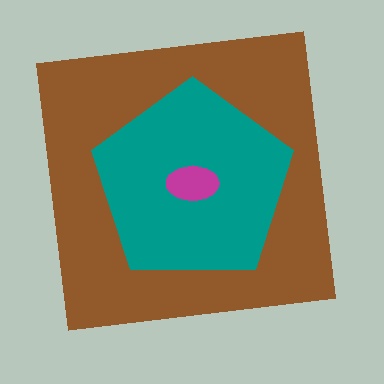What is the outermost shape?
The brown square.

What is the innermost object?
The magenta ellipse.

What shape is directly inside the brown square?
The teal pentagon.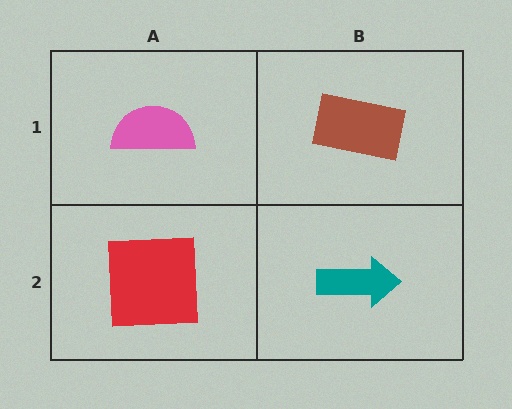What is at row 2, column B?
A teal arrow.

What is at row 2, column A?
A red square.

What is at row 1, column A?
A pink semicircle.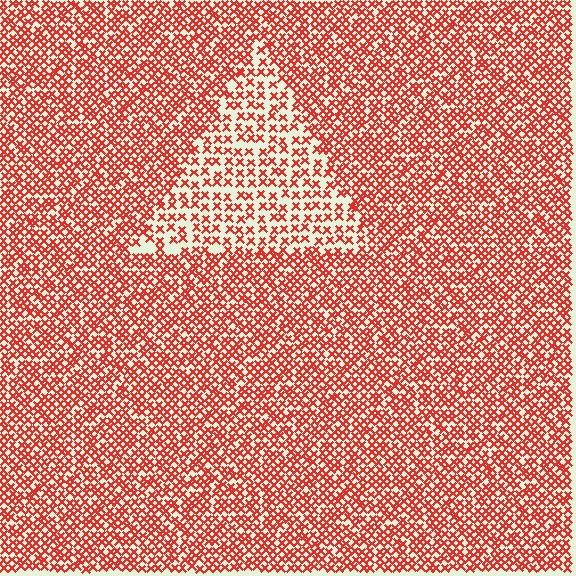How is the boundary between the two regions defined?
The boundary is defined by a change in element density (approximately 1.9x ratio). All elements are the same color, size, and shape.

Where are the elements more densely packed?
The elements are more densely packed outside the triangle boundary.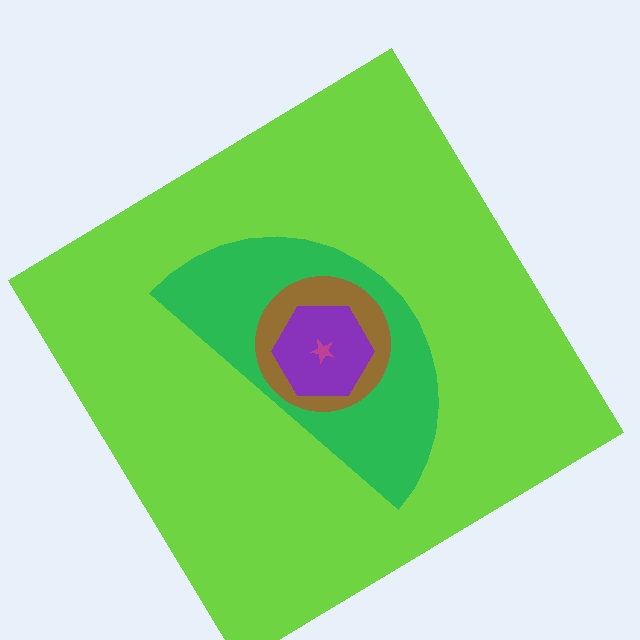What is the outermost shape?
The lime diamond.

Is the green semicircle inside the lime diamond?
Yes.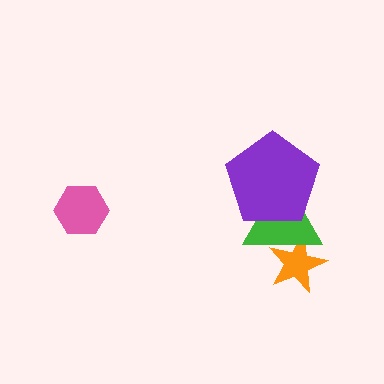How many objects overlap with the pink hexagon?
0 objects overlap with the pink hexagon.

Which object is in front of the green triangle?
The purple pentagon is in front of the green triangle.